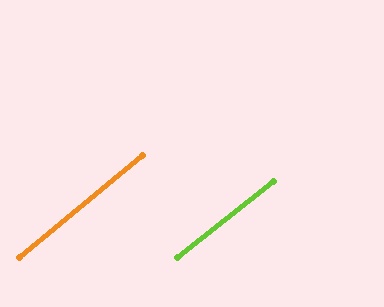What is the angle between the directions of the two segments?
Approximately 1 degree.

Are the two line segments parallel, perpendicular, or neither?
Parallel — their directions differ by only 1.4°.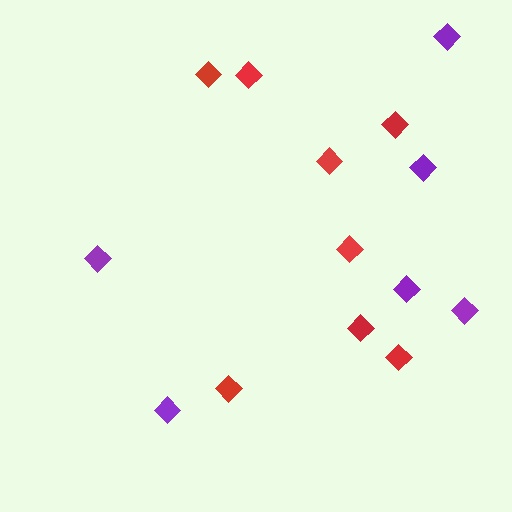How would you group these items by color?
There are 2 groups: one group of purple diamonds (6) and one group of red diamonds (8).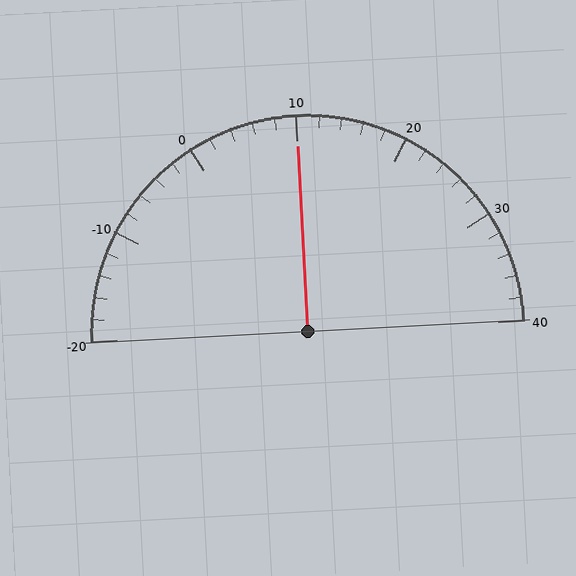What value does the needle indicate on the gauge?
The needle indicates approximately 10.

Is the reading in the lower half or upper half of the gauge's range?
The reading is in the upper half of the range (-20 to 40).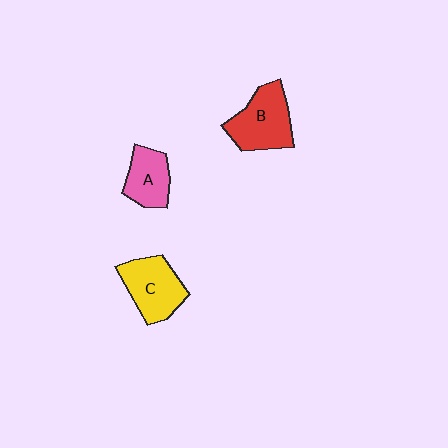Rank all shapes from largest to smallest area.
From largest to smallest: B (red), C (yellow), A (pink).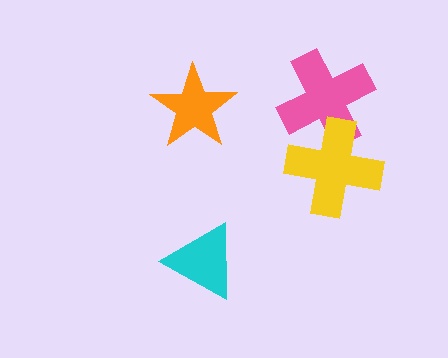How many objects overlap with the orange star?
0 objects overlap with the orange star.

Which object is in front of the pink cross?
The yellow cross is in front of the pink cross.